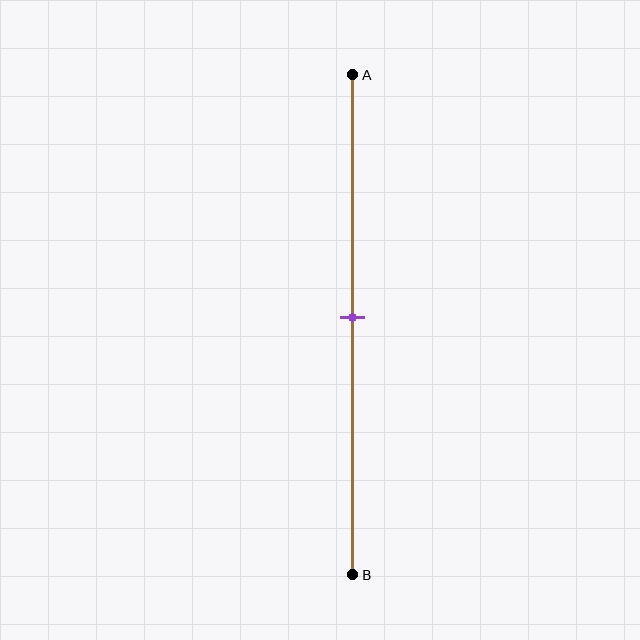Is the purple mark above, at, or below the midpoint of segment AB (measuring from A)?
The purple mark is approximately at the midpoint of segment AB.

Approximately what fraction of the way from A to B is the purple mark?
The purple mark is approximately 50% of the way from A to B.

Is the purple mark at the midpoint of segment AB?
Yes, the mark is approximately at the midpoint.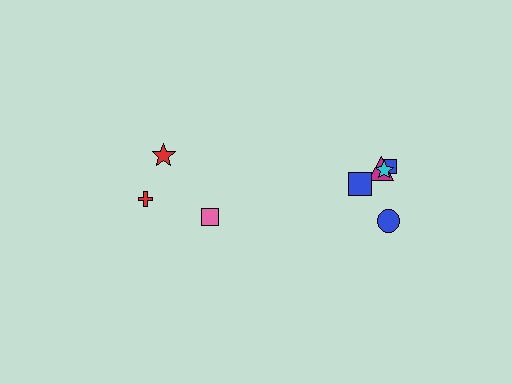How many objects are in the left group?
There are 3 objects.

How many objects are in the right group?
There are 5 objects.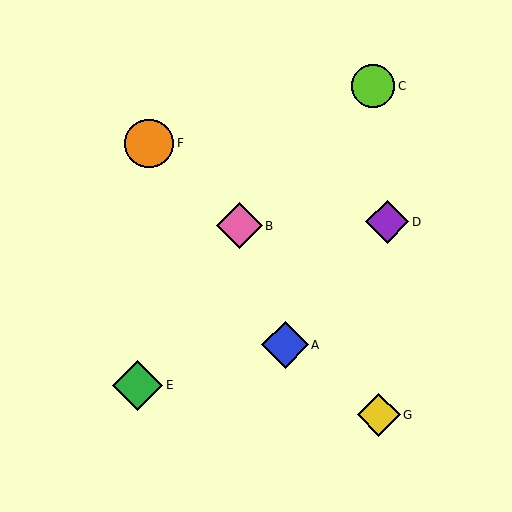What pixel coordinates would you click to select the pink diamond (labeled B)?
Click at (239, 226) to select the pink diamond B.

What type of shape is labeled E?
Shape E is a green diamond.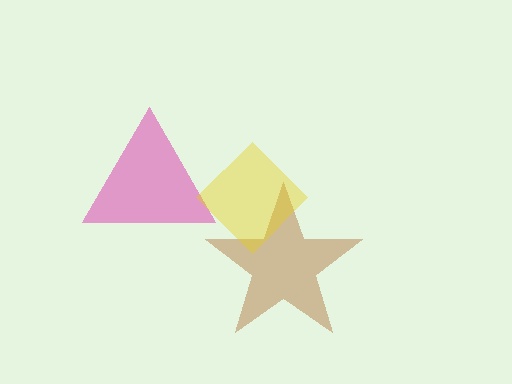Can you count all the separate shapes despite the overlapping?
Yes, there are 3 separate shapes.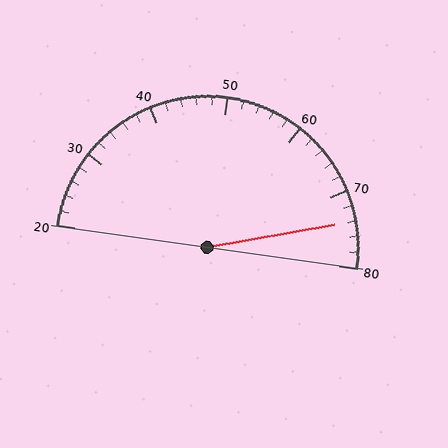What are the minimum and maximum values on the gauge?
The gauge ranges from 20 to 80.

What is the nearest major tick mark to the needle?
The nearest major tick mark is 70.